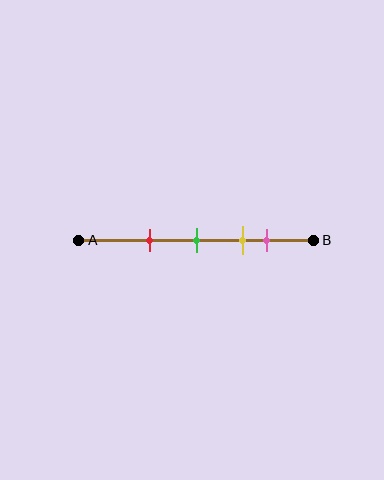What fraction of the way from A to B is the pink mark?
The pink mark is approximately 80% (0.8) of the way from A to B.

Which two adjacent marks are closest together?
The yellow and pink marks are the closest adjacent pair.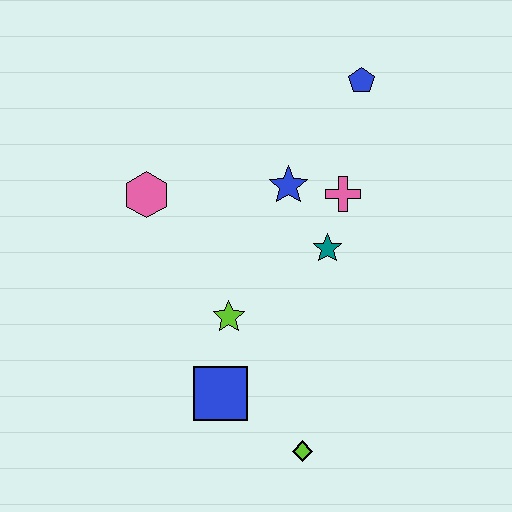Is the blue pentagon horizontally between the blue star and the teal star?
No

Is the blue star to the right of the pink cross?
No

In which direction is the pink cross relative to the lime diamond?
The pink cross is above the lime diamond.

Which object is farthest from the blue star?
The lime diamond is farthest from the blue star.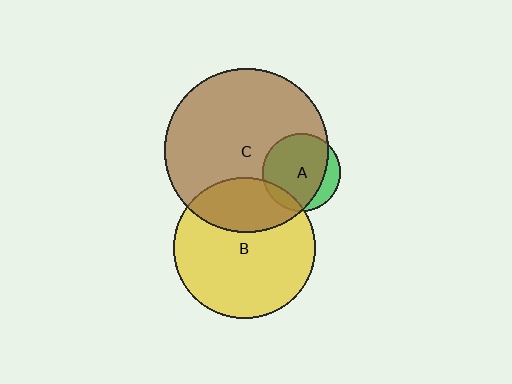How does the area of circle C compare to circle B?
Approximately 1.3 times.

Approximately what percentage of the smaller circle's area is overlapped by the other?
Approximately 10%.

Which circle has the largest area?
Circle C (brown).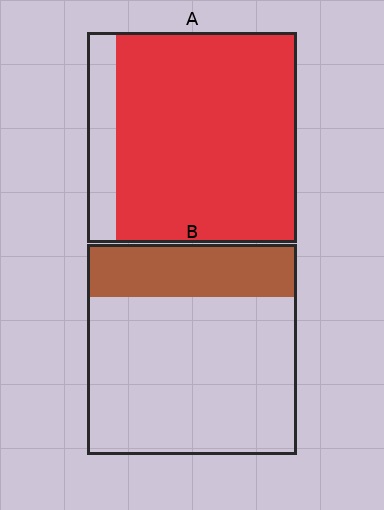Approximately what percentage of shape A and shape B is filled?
A is approximately 85% and B is approximately 25%.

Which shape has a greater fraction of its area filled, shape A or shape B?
Shape A.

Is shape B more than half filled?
No.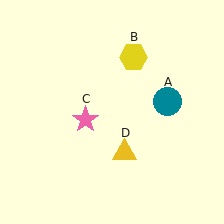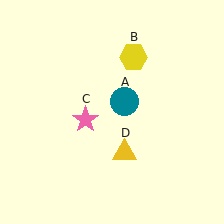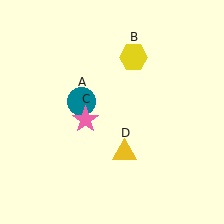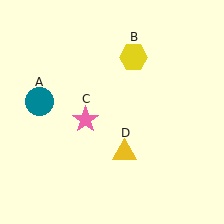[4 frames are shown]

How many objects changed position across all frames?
1 object changed position: teal circle (object A).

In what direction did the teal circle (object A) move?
The teal circle (object A) moved left.